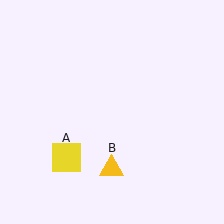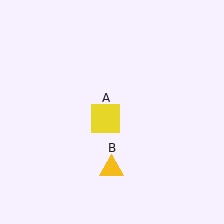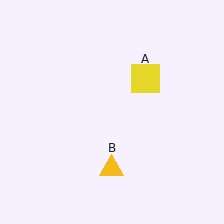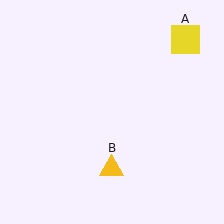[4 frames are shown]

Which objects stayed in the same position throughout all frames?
Yellow triangle (object B) remained stationary.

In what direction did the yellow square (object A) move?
The yellow square (object A) moved up and to the right.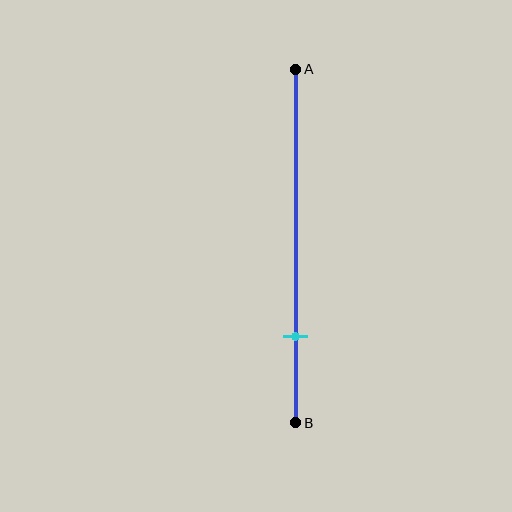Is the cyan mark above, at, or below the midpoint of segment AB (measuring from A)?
The cyan mark is below the midpoint of segment AB.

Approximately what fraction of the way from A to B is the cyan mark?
The cyan mark is approximately 75% of the way from A to B.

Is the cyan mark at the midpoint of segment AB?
No, the mark is at about 75% from A, not at the 50% midpoint.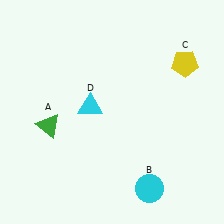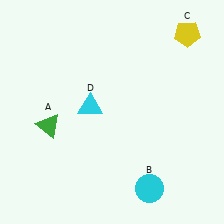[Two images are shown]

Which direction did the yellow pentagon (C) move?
The yellow pentagon (C) moved up.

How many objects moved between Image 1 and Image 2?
1 object moved between the two images.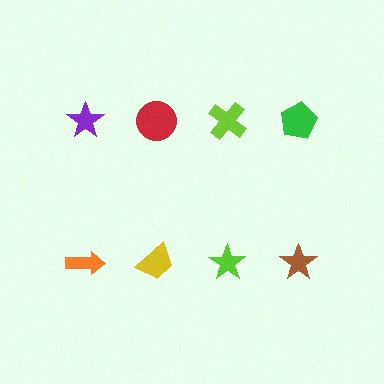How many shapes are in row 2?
4 shapes.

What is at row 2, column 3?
A lime star.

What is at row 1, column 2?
A red circle.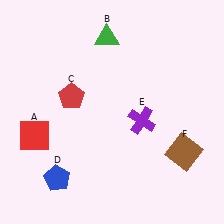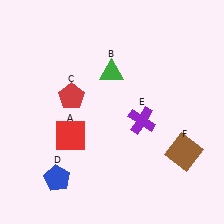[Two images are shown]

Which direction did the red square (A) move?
The red square (A) moved right.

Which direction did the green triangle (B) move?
The green triangle (B) moved down.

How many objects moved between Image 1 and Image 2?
2 objects moved between the two images.